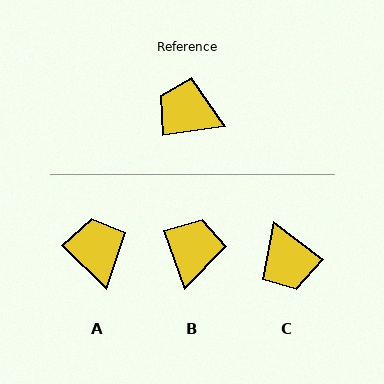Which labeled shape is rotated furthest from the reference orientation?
C, about 135 degrees away.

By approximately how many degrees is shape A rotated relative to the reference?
Approximately 53 degrees clockwise.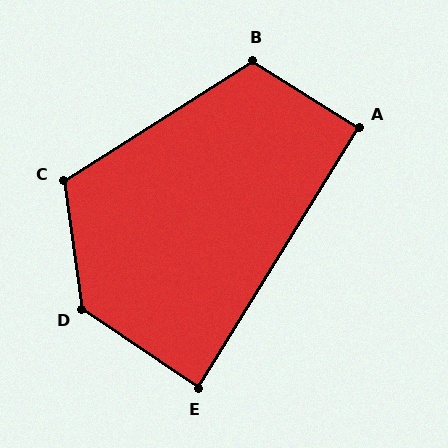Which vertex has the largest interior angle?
D, at approximately 132 degrees.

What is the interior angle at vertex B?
Approximately 115 degrees (obtuse).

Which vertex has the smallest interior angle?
E, at approximately 88 degrees.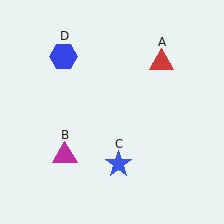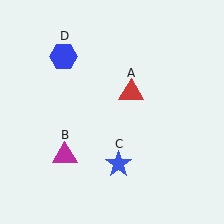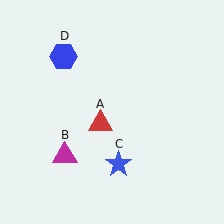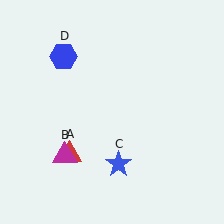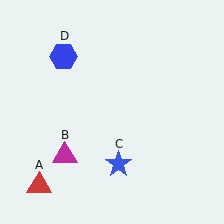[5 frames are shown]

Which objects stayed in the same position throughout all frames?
Magenta triangle (object B) and blue star (object C) and blue hexagon (object D) remained stationary.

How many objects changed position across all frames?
1 object changed position: red triangle (object A).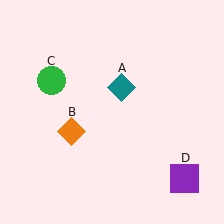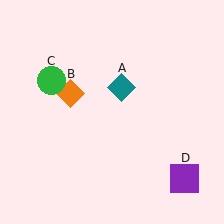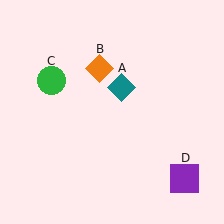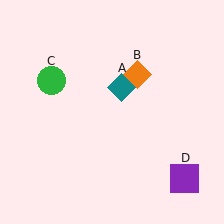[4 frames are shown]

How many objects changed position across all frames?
1 object changed position: orange diamond (object B).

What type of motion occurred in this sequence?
The orange diamond (object B) rotated clockwise around the center of the scene.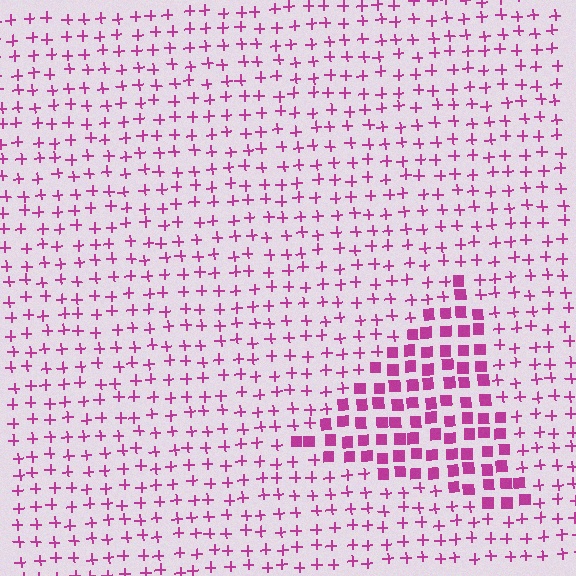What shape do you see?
I see a triangle.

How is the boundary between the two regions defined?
The boundary is defined by a change in element shape: squares inside vs. plus signs outside. All elements share the same color and spacing.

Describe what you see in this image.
The image is filled with small magenta elements arranged in a uniform grid. A triangle-shaped region contains squares, while the surrounding area contains plus signs. The boundary is defined purely by the change in element shape.